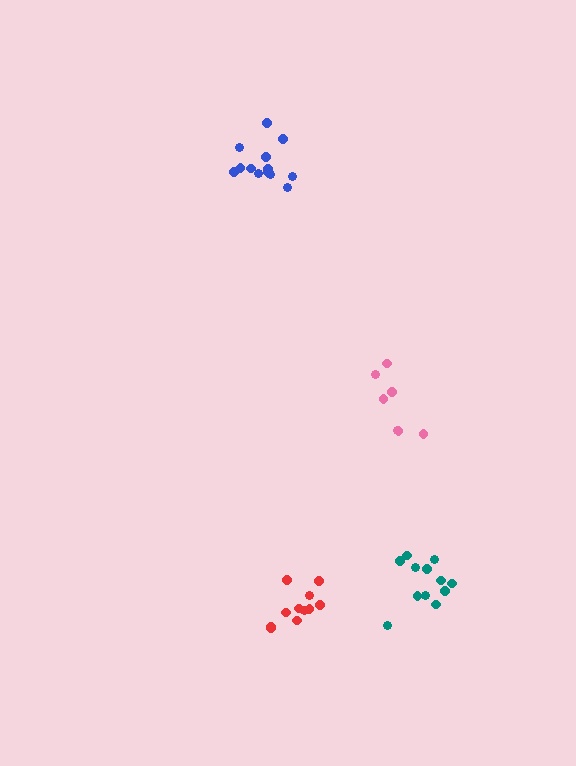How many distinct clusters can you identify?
There are 4 distinct clusters.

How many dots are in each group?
Group 1: 13 dots, Group 2: 7 dots, Group 3: 12 dots, Group 4: 11 dots (43 total).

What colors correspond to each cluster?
The clusters are colored: blue, pink, teal, red.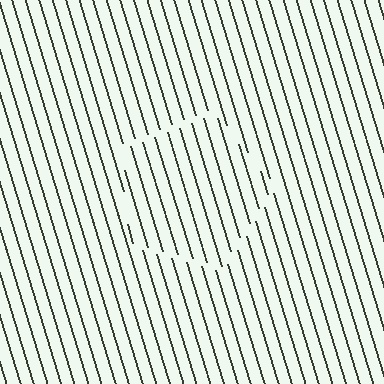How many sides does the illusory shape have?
5 sides — the line-ends trace a pentagon.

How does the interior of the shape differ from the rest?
The interior of the shape contains the same grating, shifted by half a period — the contour is defined by the phase discontinuity where line-ends from the inner and outer gratings abut.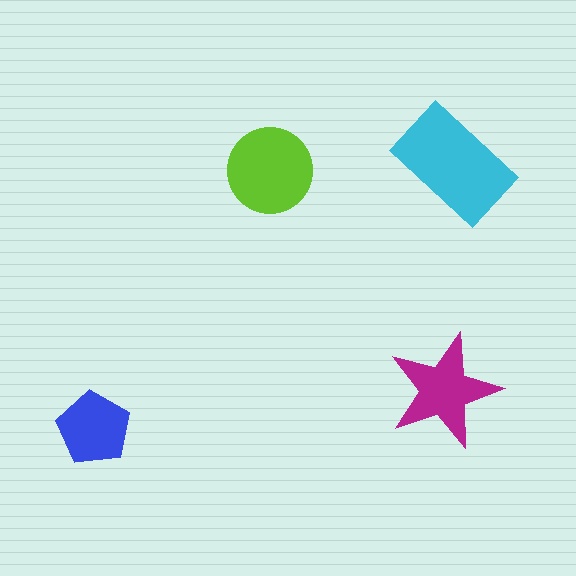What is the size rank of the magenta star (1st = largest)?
3rd.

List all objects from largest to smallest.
The cyan rectangle, the lime circle, the magenta star, the blue pentagon.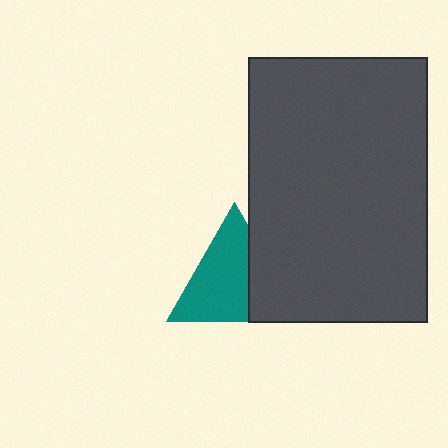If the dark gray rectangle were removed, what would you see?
You would see the complete teal triangle.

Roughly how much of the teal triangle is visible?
Most of it is visible (roughly 67%).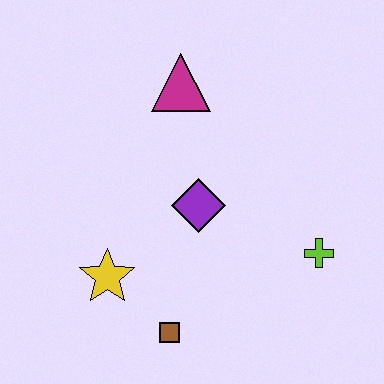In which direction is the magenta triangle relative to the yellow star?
The magenta triangle is above the yellow star.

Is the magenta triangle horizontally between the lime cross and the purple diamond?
No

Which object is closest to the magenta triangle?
The purple diamond is closest to the magenta triangle.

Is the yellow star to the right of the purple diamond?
No